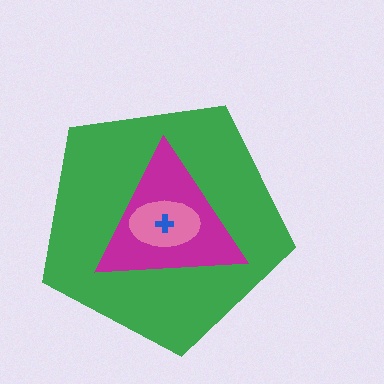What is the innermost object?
The blue cross.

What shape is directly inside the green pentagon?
The magenta triangle.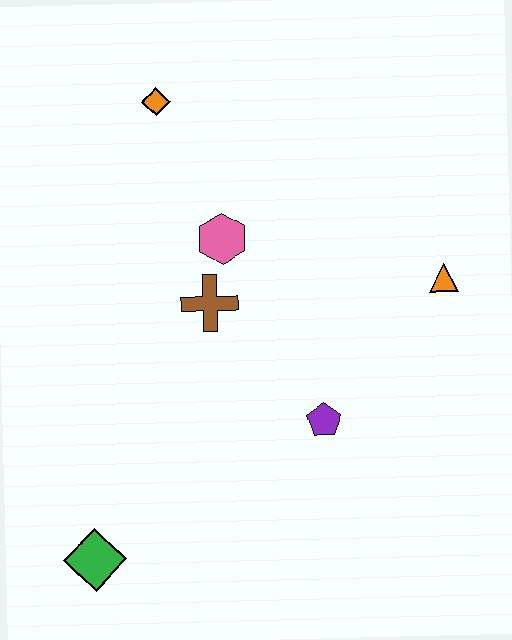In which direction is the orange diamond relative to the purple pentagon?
The orange diamond is above the purple pentagon.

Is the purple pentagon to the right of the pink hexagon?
Yes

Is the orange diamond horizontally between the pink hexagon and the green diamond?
Yes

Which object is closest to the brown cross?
The pink hexagon is closest to the brown cross.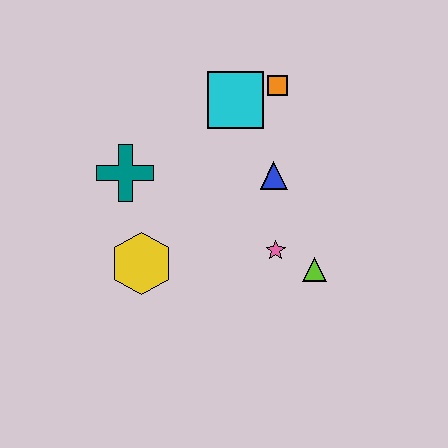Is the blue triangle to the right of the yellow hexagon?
Yes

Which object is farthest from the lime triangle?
The teal cross is farthest from the lime triangle.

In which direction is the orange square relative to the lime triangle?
The orange square is above the lime triangle.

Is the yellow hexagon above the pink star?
No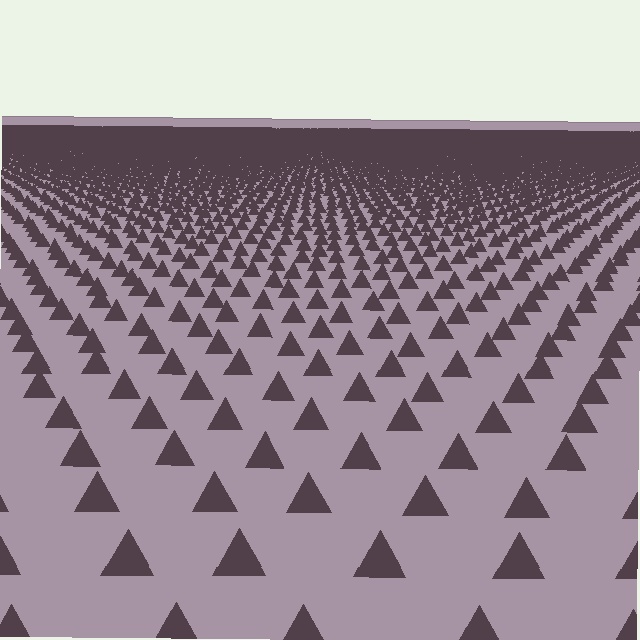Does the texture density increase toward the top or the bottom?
Density increases toward the top.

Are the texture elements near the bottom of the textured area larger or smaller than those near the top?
Larger. Near the bottom, elements are closer to the viewer and appear at a bigger on-screen size.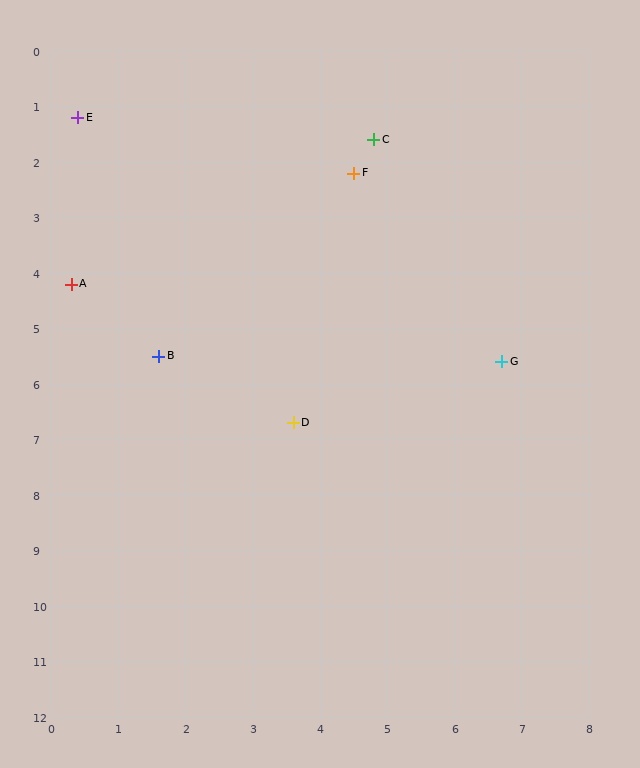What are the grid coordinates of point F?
Point F is at approximately (4.5, 2.2).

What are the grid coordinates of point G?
Point G is at approximately (6.7, 5.6).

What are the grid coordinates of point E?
Point E is at approximately (0.4, 1.2).